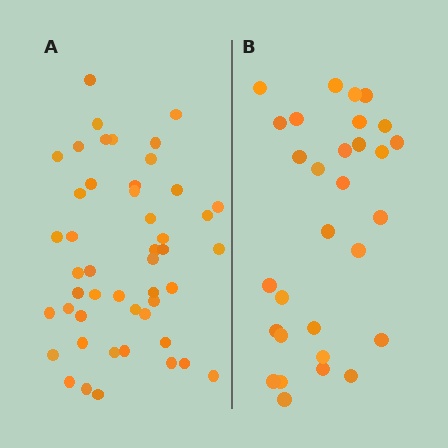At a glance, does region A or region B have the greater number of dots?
Region A (the left region) has more dots.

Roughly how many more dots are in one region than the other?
Region A has approximately 20 more dots than region B.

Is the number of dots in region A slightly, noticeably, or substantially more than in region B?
Region A has substantially more. The ratio is roughly 1.6 to 1.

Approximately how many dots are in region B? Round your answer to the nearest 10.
About 30 dots.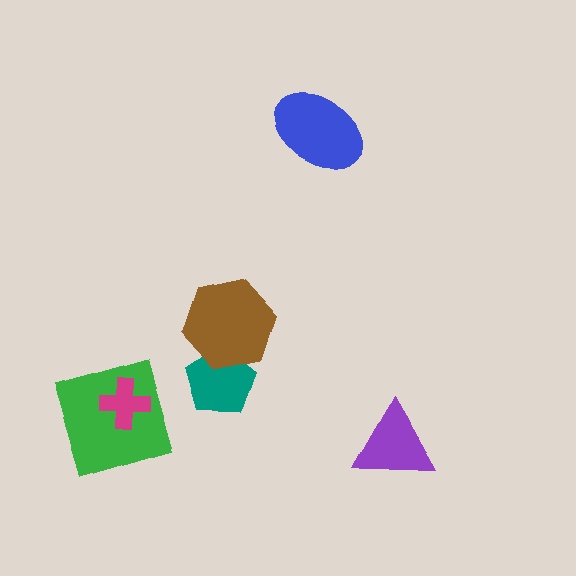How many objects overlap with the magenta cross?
1 object overlaps with the magenta cross.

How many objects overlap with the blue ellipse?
0 objects overlap with the blue ellipse.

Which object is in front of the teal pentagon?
The brown hexagon is in front of the teal pentagon.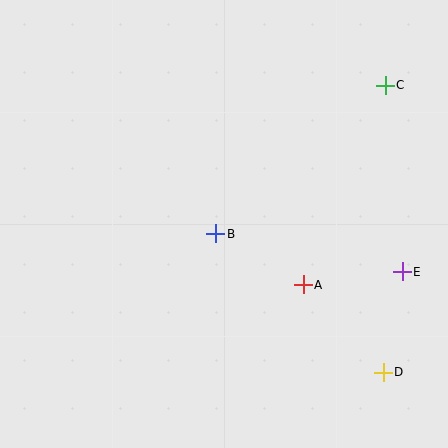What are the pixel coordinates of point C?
Point C is at (385, 85).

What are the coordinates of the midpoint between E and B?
The midpoint between E and B is at (309, 253).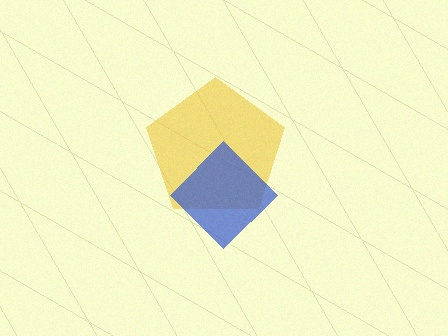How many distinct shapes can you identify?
There are 2 distinct shapes: a yellow pentagon, a blue diamond.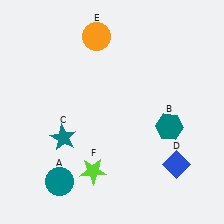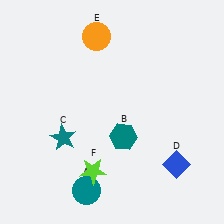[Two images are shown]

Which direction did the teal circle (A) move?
The teal circle (A) moved right.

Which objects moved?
The objects that moved are: the teal circle (A), the teal hexagon (B).